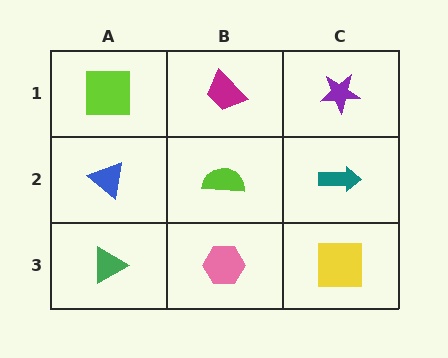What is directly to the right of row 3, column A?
A pink hexagon.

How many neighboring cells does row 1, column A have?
2.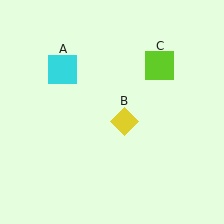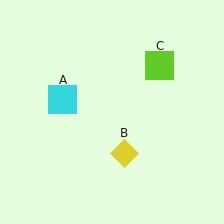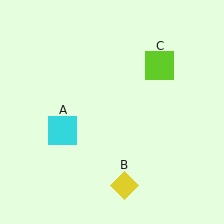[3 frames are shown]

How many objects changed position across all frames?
2 objects changed position: cyan square (object A), yellow diamond (object B).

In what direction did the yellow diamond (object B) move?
The yellow diamond (object B) moved down.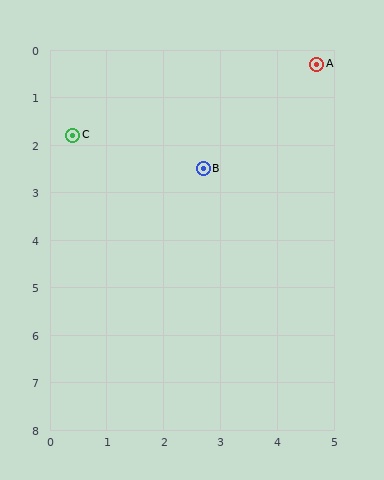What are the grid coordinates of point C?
Point C is at approximately (0.4, 1.8).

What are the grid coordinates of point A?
Point A is at approximately (4.7, 0.3).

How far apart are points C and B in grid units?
Points C and B are about 2.4 grid units apart.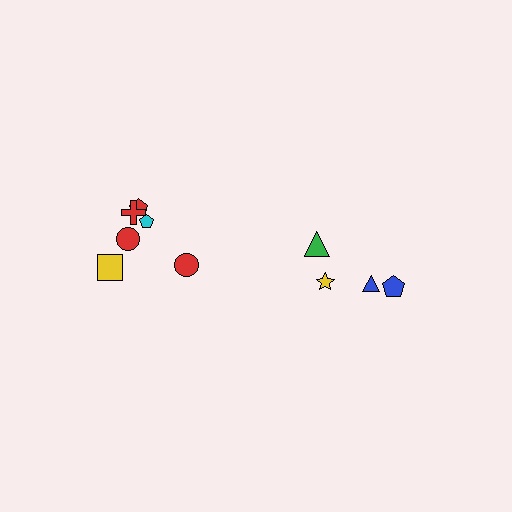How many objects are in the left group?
There are 6 objects.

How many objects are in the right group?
There are 4 objects.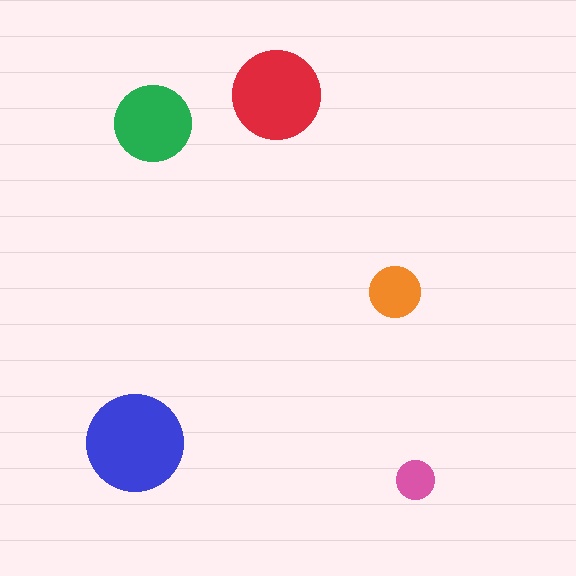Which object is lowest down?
The pink circle is bottommost.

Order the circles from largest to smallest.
the blue one, the red one, the green one, the orange one, the pink one.